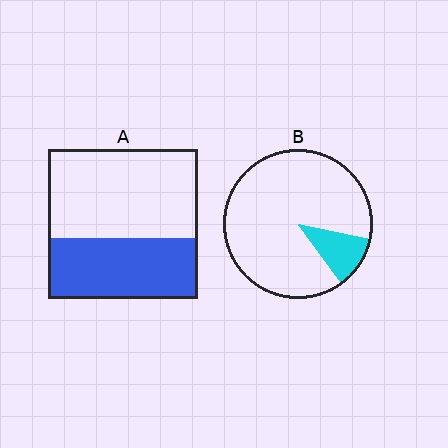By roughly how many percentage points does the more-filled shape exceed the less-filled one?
By roughly 30 percentage points (A over B).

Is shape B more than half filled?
No.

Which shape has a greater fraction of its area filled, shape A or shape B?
Shape A.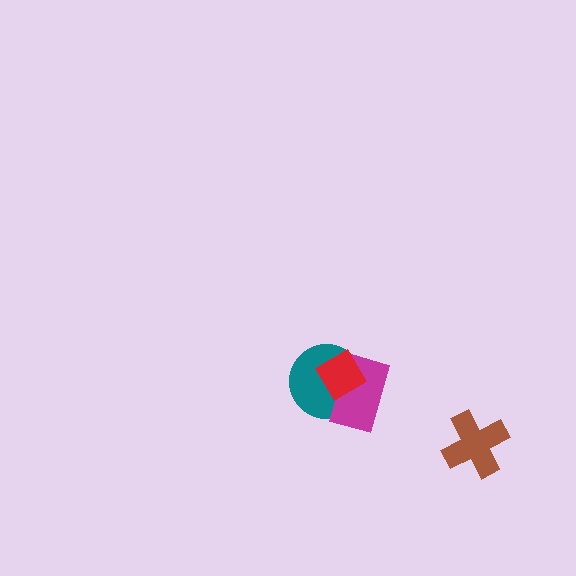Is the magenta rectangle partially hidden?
Yes, it is partially covered by another shape.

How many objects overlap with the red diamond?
2 objects overlap with the red diamond.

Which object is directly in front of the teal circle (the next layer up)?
The magenta rectangle is directly in front of the teal circle.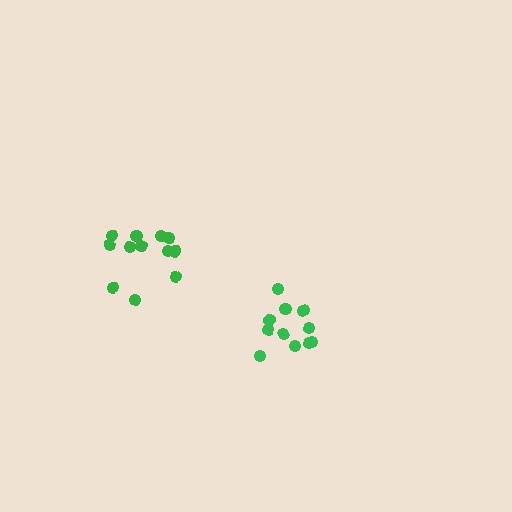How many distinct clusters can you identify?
There are 2 distinct clusters.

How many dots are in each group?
Group 1: 12 dots, Group 2: 11 dots (23 total).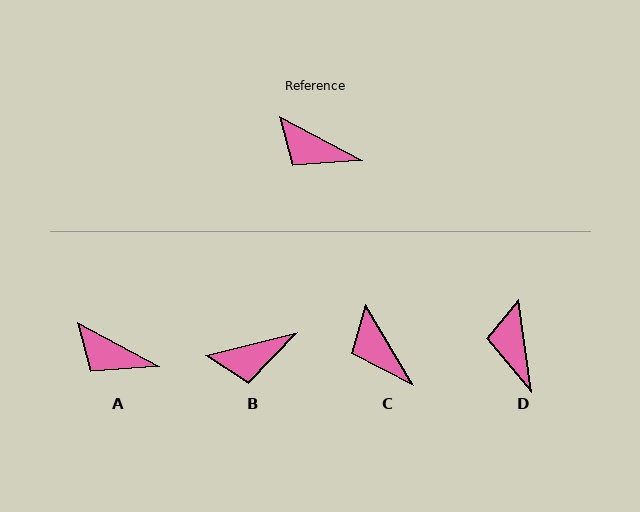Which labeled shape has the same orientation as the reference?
A.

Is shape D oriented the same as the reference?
No, it is off by about 54 degrees.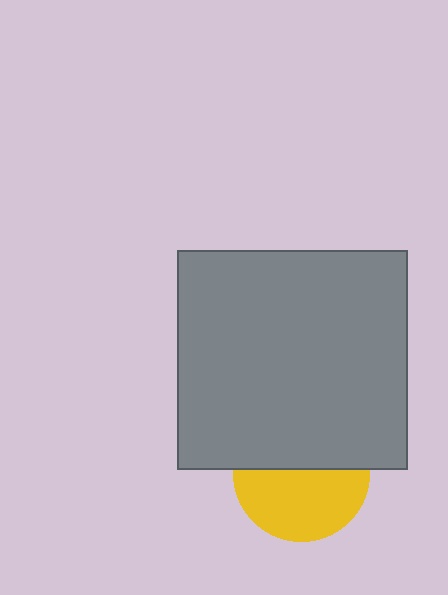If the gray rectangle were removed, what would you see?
You would see the complete yellow circle.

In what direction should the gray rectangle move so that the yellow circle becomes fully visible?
The gray rectangle should move up. That is the shortest direction to clear the overlap and leave the yellow circle fully visible.